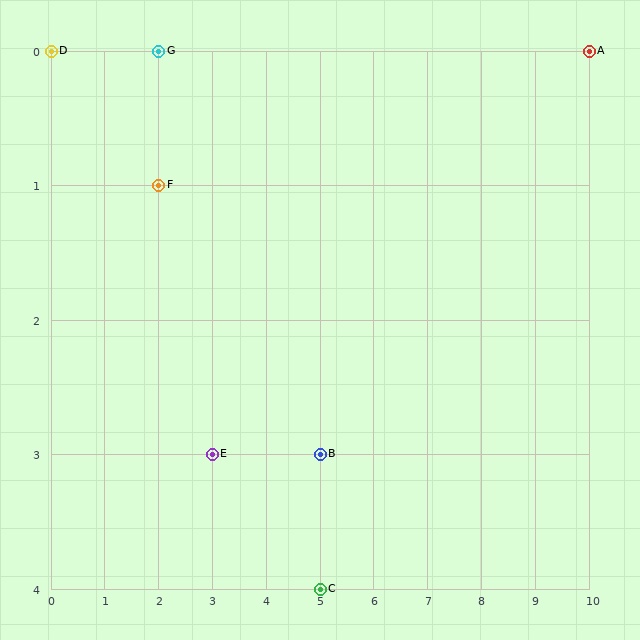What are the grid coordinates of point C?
Point C is at grid coordinates (5, 4).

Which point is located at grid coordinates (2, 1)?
Point F is at (2, 1).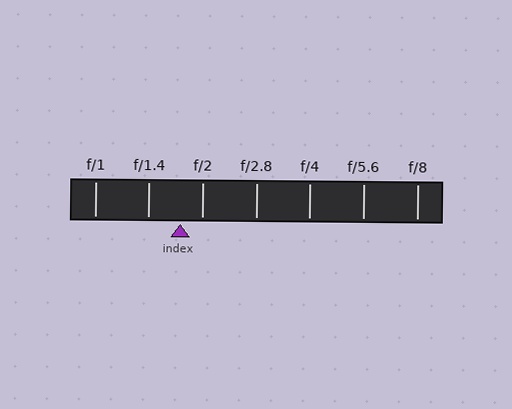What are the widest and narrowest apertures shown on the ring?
The widest aperture shown is f/1 and the narrowest is f/8.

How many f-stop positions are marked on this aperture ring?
There are 7 f-stop positions marked.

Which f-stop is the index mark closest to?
The index mark is closest to f/2.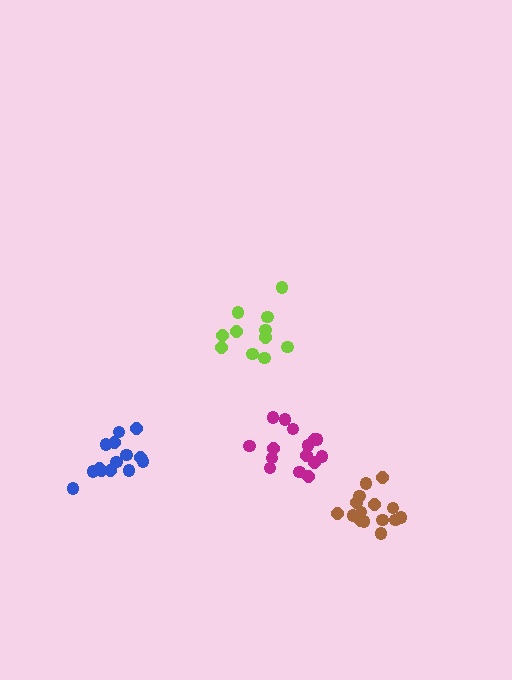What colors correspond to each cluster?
The clusters are colored: magenta, blue, lime, brown.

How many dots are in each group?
Group 1: 15 dots, Group 2: 14 dots, Group 3: 11 dots, Group 4: 15 dots (55 total).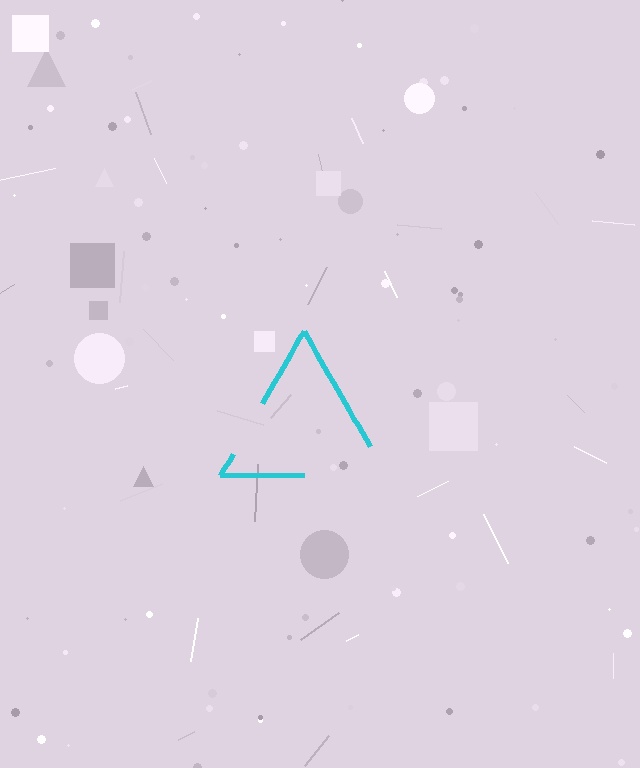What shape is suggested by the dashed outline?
The dashed outline suggests a triangle.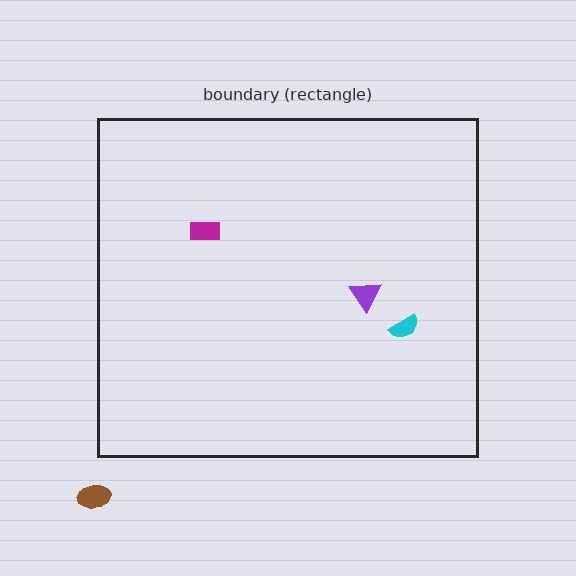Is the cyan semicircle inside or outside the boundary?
Inside.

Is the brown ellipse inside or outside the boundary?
Outside.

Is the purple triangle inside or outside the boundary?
Inside.